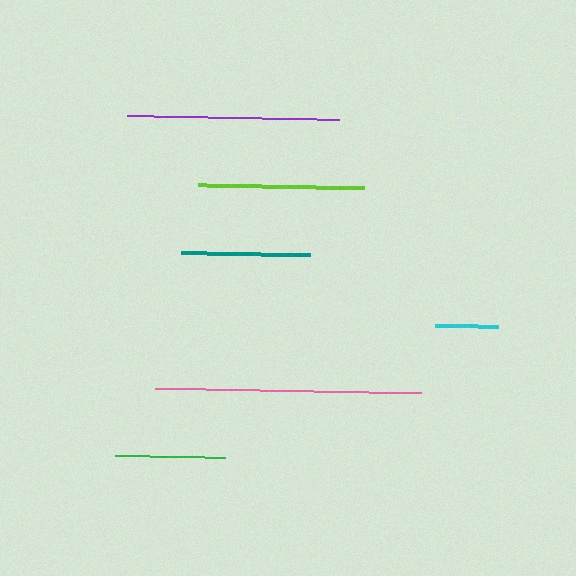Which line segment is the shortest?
The cyan line is the shortest at approximately 63 pixels.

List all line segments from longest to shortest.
From longest to shortest: pink, purple, lime, teal, green, cyan.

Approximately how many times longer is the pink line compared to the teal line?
The pink line is approximately 2.1 times the length of the teal line.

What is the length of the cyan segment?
The cyan segment is approximately 63 pixels long.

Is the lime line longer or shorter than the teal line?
The lime line is longer than the teal line.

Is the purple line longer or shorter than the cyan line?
The purple line is longer than the cyan line.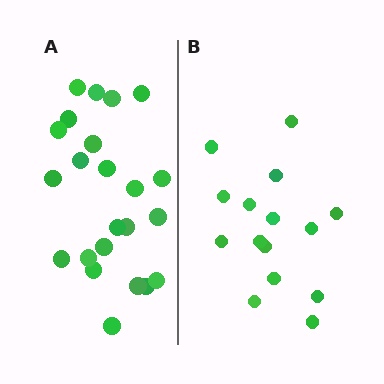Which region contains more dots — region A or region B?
Region A (the left region) has more dots.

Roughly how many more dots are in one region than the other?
Region A has roughly 8 or so more dots than region B.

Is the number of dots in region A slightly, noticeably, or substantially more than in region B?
Region A has substantially more. The ratio is roughly 1.5 to 1.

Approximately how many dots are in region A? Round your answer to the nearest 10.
About 20 dots. (The exact count is 23, which rounds to 20.)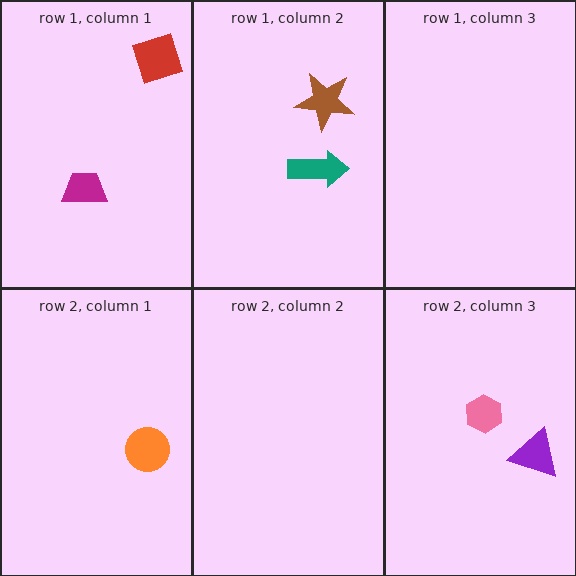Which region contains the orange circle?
The row 2, column 1 region.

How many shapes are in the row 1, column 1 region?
2.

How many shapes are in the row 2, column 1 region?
1.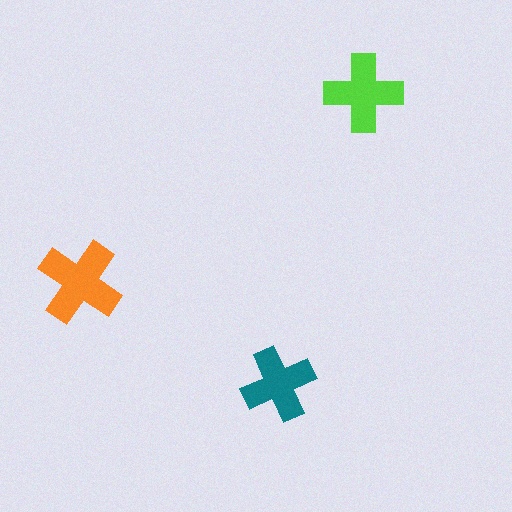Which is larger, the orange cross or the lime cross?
The orange one.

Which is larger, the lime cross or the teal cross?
The lime one.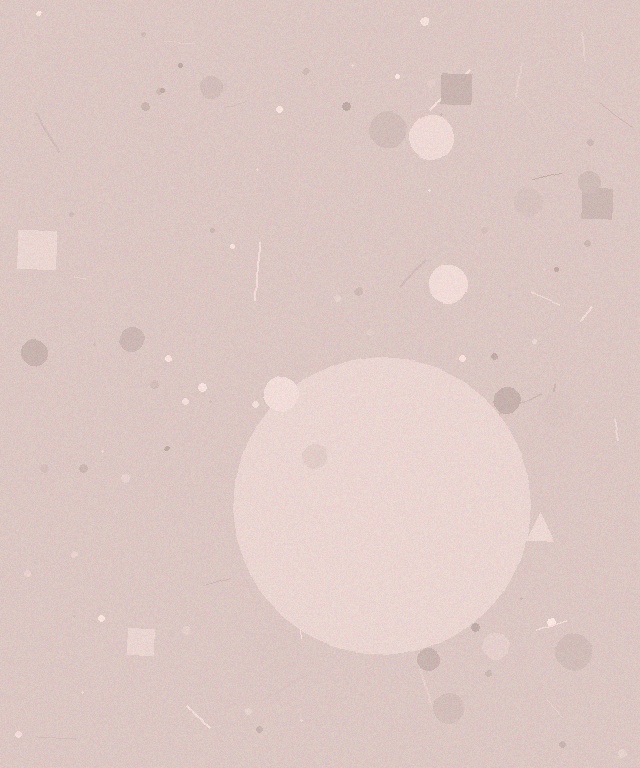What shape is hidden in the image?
A circle is hidden in the image.